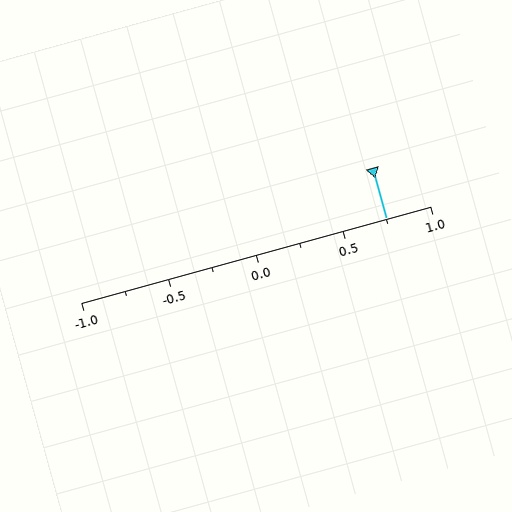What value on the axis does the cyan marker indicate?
The marker indicates approximately 0.75.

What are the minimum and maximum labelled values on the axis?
The axis runs from -1.0 to 1.0.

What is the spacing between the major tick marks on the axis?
The major ticks are spaced 0.5 apart.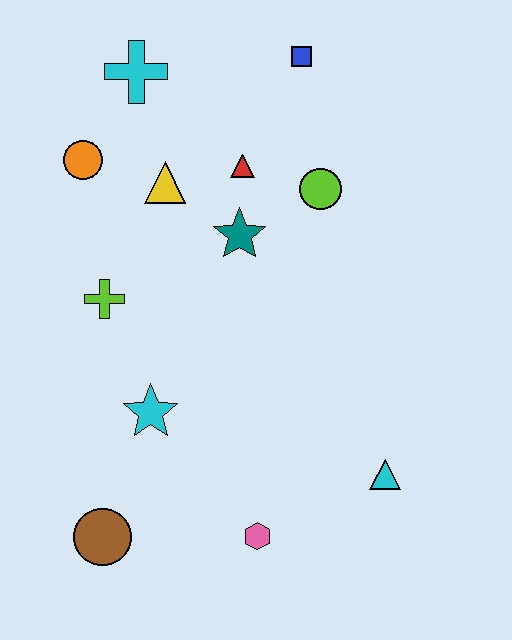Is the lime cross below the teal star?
Yes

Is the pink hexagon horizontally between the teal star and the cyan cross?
No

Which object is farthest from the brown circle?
The blue square is farthest from the brown circle.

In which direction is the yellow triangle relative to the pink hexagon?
The yellow triangle is above the pink hexagon.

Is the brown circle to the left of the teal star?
Yes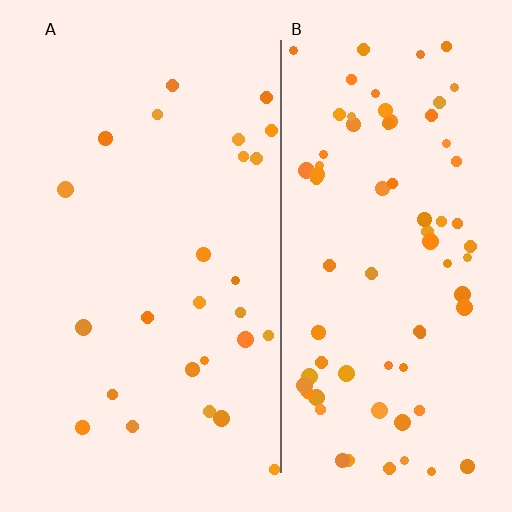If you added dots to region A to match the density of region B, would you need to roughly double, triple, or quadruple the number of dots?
Approximately triple.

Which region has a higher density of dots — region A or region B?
B (the right).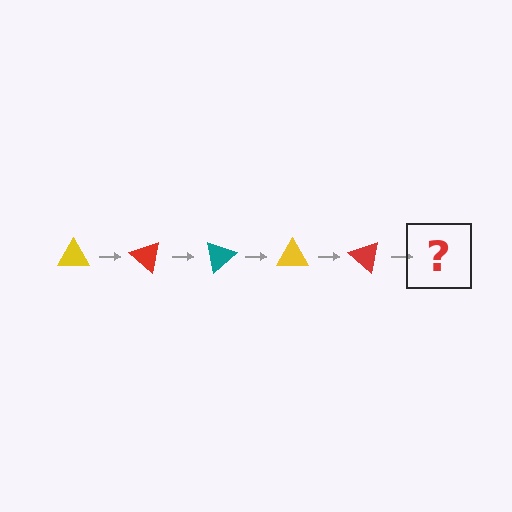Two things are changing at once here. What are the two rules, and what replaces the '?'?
The two rules are that it rotates 40 degrees each step and the color cycles through yellow, red, and teal. The '?' should be a teal triangle, rotated 200 degrees from the start.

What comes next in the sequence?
The next element should be a teal triangle, rotated 200 degrees from the start.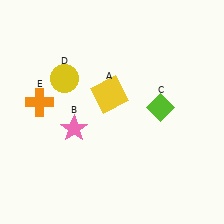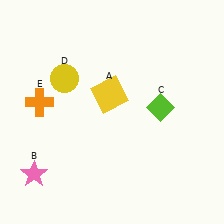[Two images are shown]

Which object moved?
The pink star (B) moved down.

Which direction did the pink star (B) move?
The pink star (B) moved down.